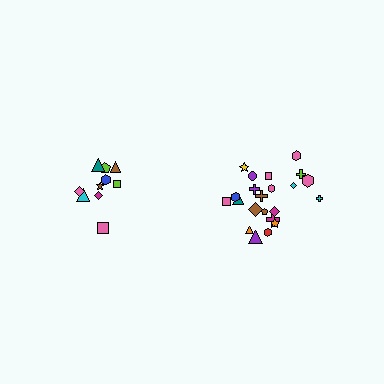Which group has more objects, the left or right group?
The right group.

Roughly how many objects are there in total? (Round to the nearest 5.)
Roughly 30 objects in total.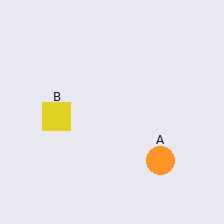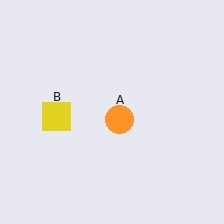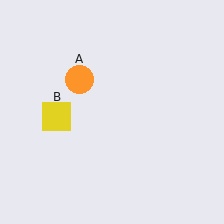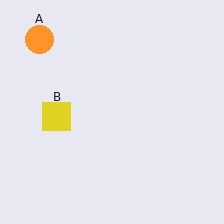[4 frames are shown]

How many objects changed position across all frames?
1 object changed position: orange circle (object A).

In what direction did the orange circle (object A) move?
The orange circle (object A) moved up and to the left.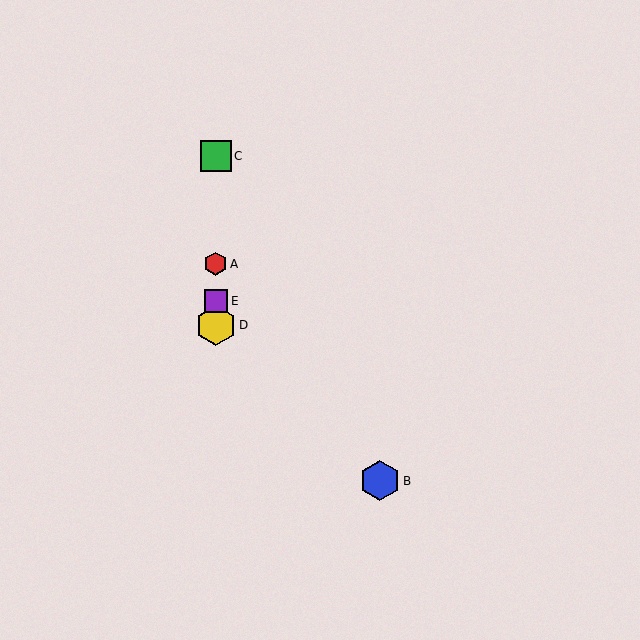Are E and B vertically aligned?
No, E is at x≈216 and B is at x≈380.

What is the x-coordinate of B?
Object B is at x≈380.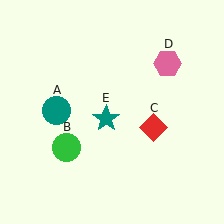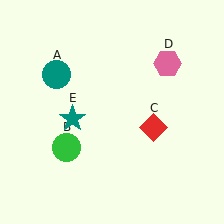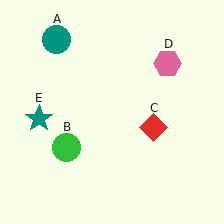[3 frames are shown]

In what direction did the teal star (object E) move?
The teal star (object E) moved left.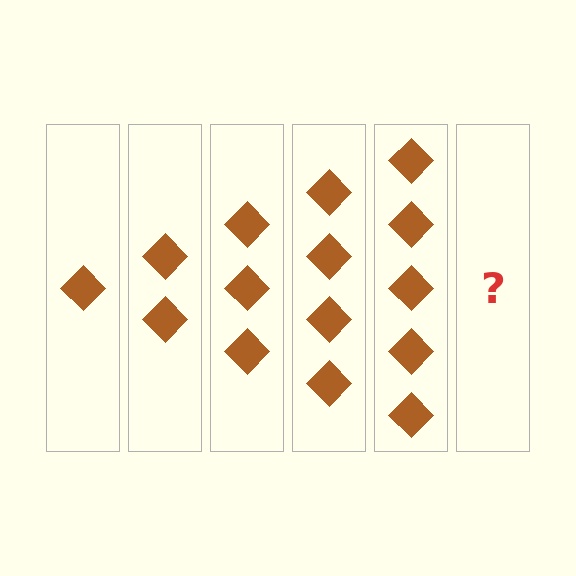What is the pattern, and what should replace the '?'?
The pattern is that each step adds one more diamond. The '?' should be 6 diamonds.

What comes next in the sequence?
The next element should be 6 diamonds.